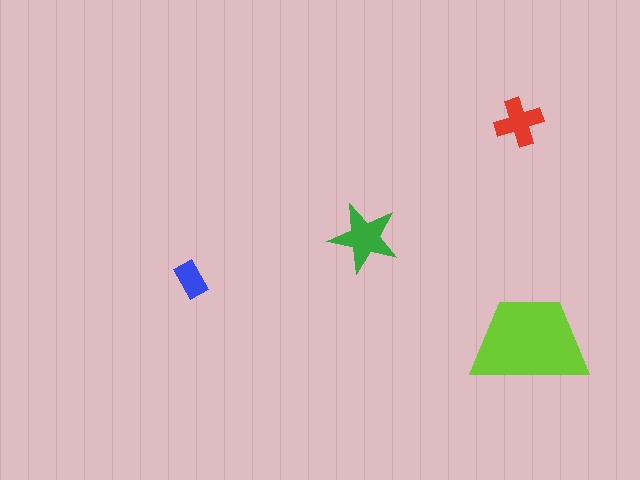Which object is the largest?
The lime trapezoid.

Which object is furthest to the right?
The lime trapezoid is rightmost.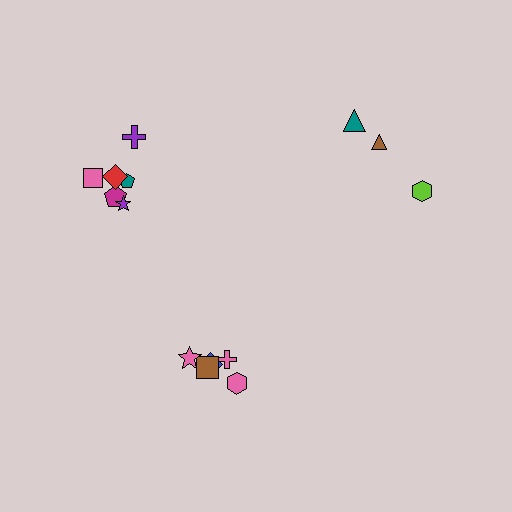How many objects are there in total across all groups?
There are 14 objects.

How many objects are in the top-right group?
There are 3 objects.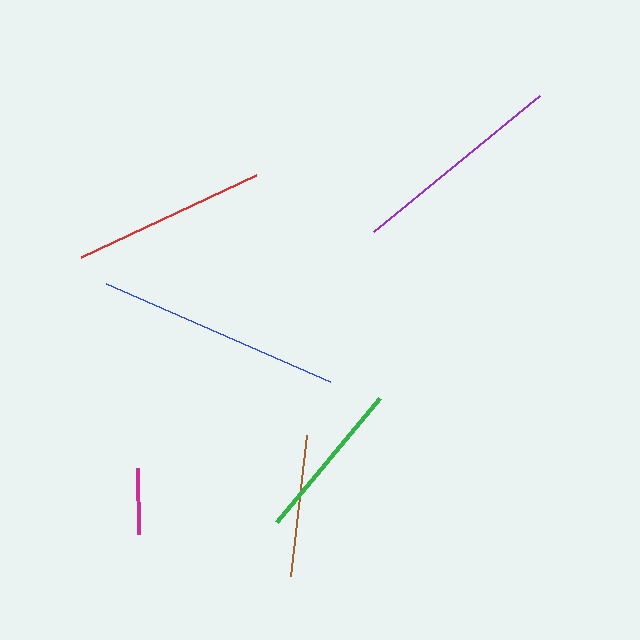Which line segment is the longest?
The blue line is the longest at approximately 245 pixels.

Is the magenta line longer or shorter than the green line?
The green line is longer than the magenta line.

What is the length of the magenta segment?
The magenta segment is approximately 66 pixels long.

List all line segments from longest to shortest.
From longest to shortest: blue, purple, red, green, brown, magenta.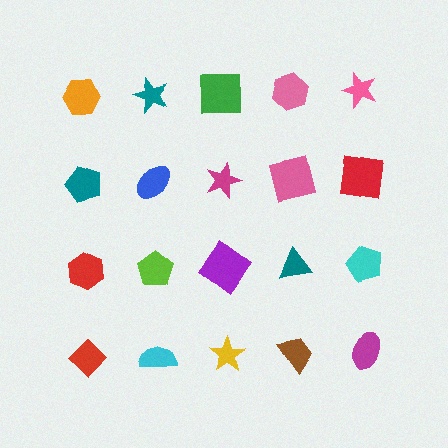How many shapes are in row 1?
5 shapes.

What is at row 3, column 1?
A red hexagon.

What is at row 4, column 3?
A yellow star.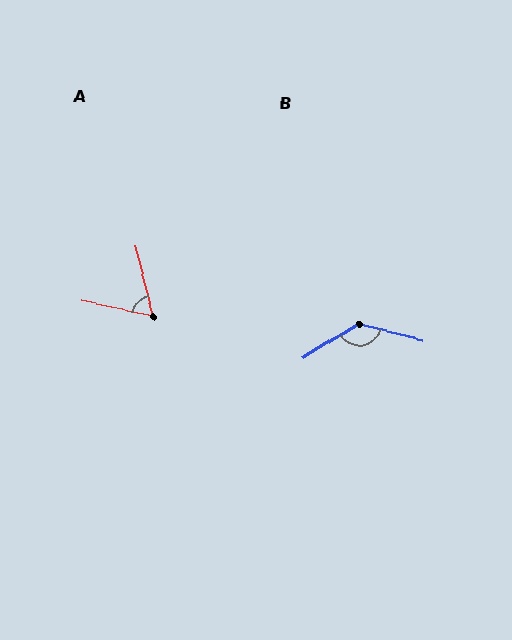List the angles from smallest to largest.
A (64°), B (135°).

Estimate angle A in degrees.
Approximately 64 degrees.